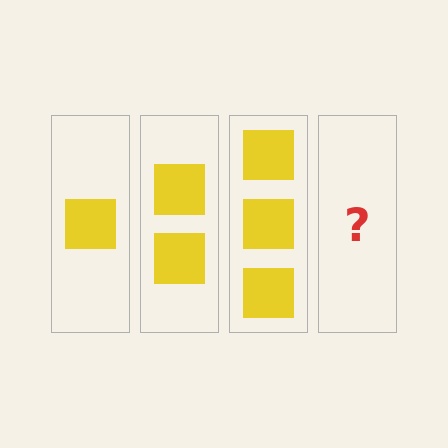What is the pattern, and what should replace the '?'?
The pattern is that each step adds one more square. The '?' should be 4 squares.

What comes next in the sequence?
The next element should be 4 squares.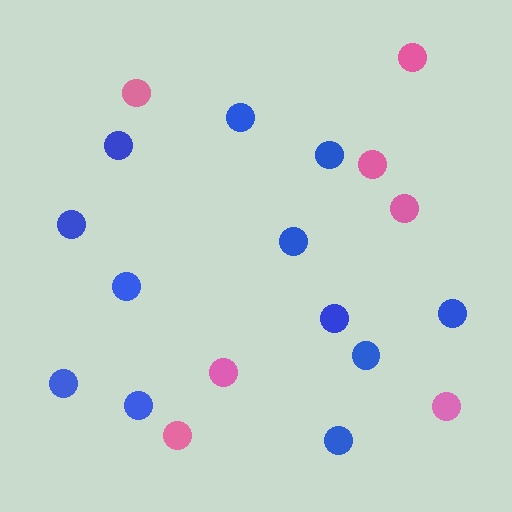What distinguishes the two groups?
There are 2 groups: one group of blue circles (12) and one group of pink circles (7).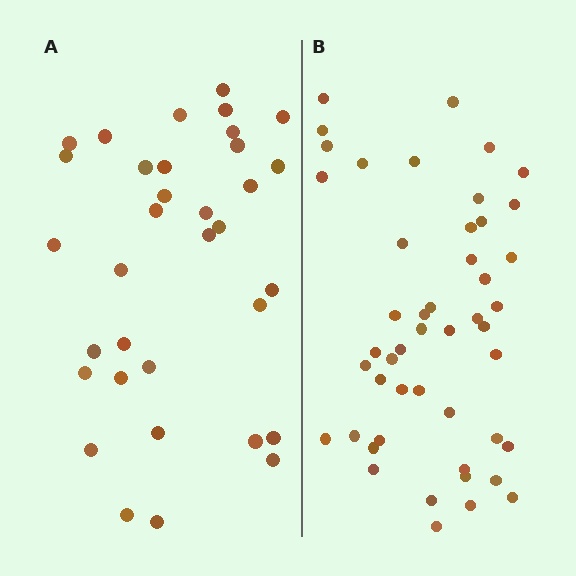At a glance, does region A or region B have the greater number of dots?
Region B (the right region) has more dots.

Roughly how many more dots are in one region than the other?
Region B has approximately 15 more dots than region A.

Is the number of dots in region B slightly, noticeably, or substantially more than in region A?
Region B has noticeably more, but not dramatically so. The ratio is roughly 1.4 to 1.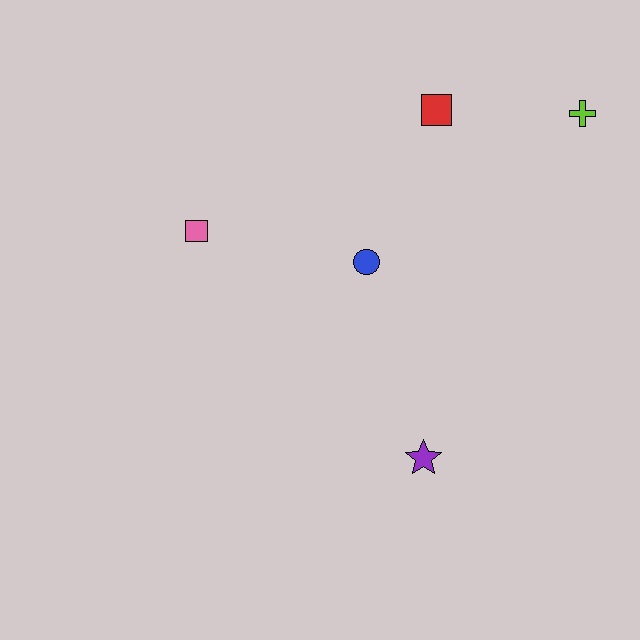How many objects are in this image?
There are 5 objects.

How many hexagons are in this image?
There are no hexagons.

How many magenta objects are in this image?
There are no magenta objects.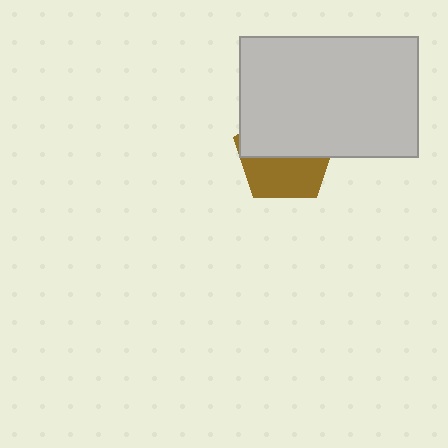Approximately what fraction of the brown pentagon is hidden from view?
Roughly 55% of the brown pentagon is hidden behind the light gray rectangle.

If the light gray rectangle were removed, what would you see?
You would see the complete brown pentagon.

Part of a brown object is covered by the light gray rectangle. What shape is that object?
It is a pentagon.